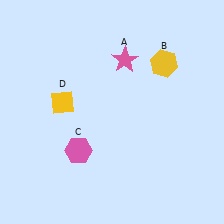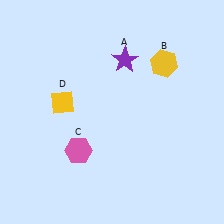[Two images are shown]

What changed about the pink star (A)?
In Image 1, A is pink. In Image 2, it changed to purple.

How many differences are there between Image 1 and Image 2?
There is 1 difference between the two images.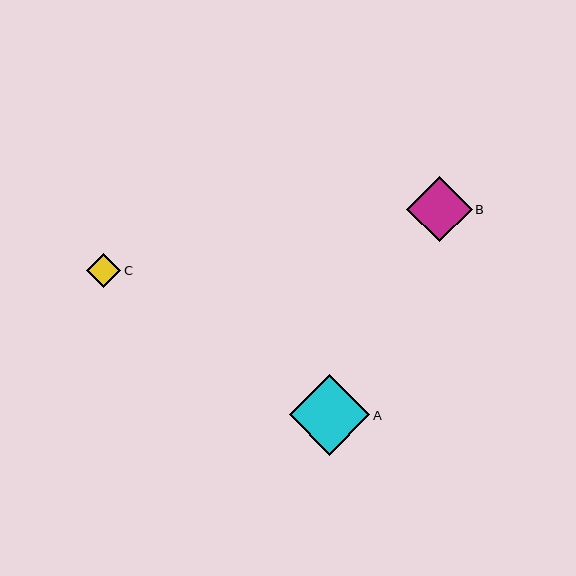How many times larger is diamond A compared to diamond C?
Diamond A is approximately 2.4 times the size of diamond C.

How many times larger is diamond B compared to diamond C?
Diamond B is approximately 1.9 times the size of diamond C.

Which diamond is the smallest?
Diamond C is the smallest with a size of approximately 34 pixels.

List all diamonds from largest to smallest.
From largest to smallest: A, B, C.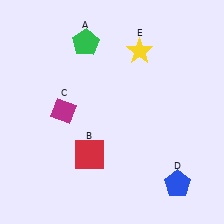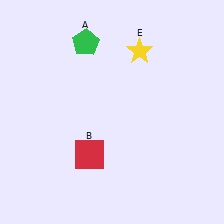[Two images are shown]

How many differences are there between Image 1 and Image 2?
There are 2 differences between the two images.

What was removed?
The magenta diamond (C), the blue pentagon (D) were removed in Image 2.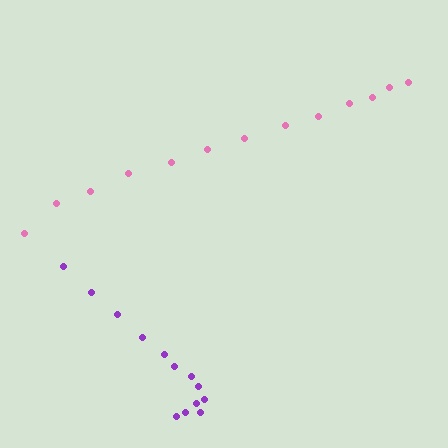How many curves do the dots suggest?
There are 2 distinct paths.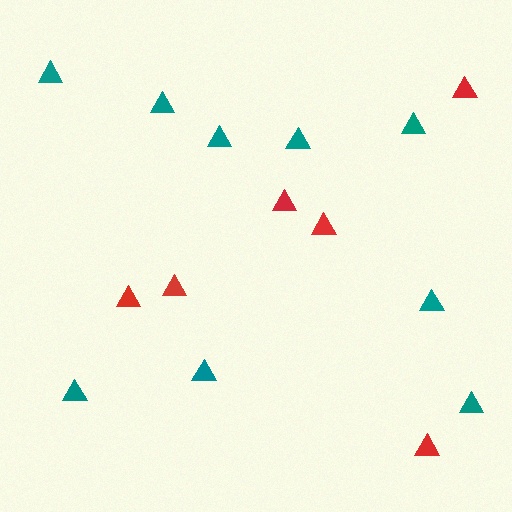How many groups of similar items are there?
There are 2 groups: one group of teal triangles (9) and one group of red triangles (6).